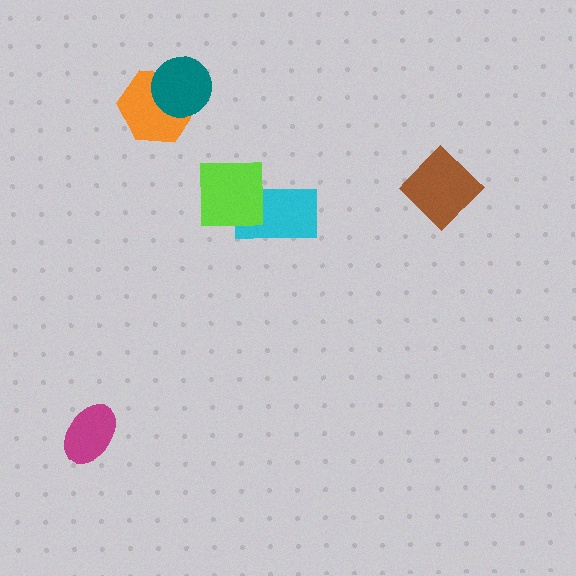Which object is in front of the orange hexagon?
The teal circle is in front of the orange hexagon.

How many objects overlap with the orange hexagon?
1 object overlaps with the orange hexagon.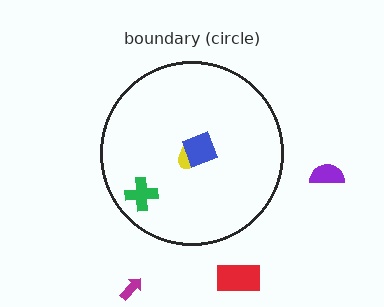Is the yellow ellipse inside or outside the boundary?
Inside.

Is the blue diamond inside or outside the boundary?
Inside.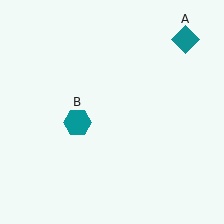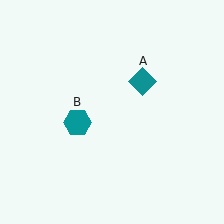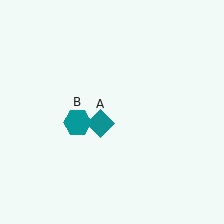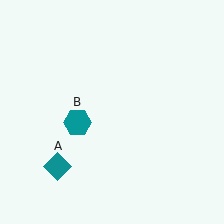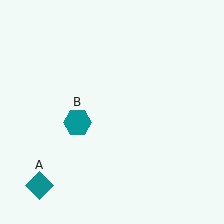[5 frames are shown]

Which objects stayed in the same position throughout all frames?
Teal hexagon (object B) remained stationary.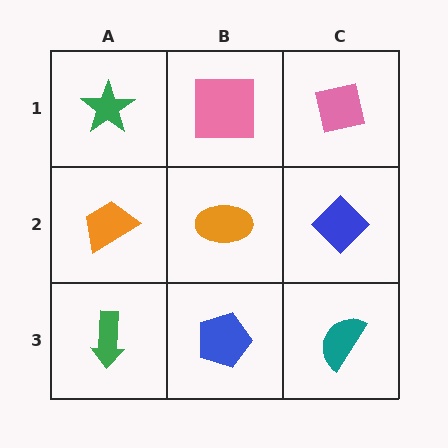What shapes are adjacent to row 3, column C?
A blue diamond (row 2, column C), a blue pentagon (row 3, column B).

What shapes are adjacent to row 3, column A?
An orange trapezoid (row 2, column A), a blue pentagon (row 3, column B).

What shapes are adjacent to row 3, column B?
An orange ellipse (row 2, column B), a green arrow (row 3, column A), a teal semicircle (row 3, column C).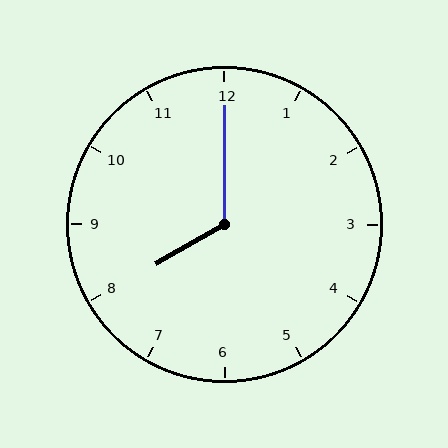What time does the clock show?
8:00.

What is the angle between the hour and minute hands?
Approximately 120 degrees.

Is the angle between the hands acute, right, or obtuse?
It is obtuse.